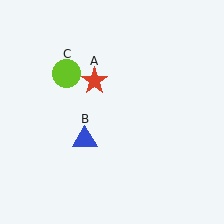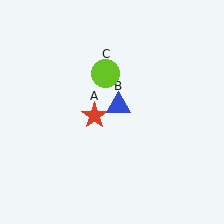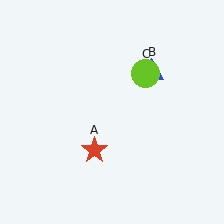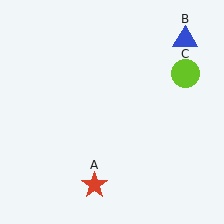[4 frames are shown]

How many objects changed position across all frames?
3 objects changed position: red star (object A), blue triangle (object B), lime circle (object C).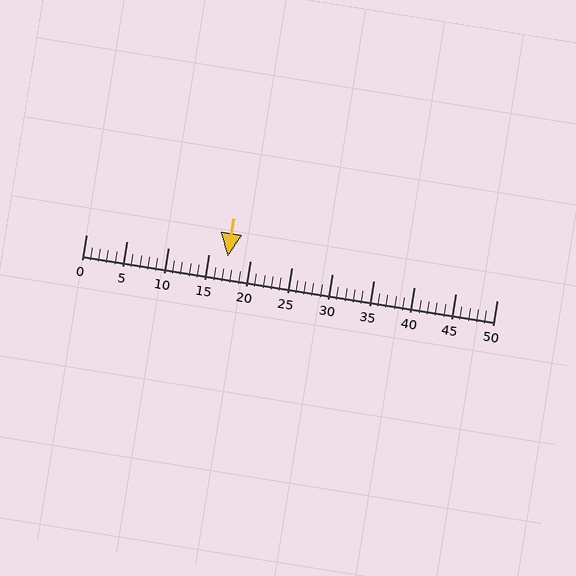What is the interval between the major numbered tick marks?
The major tick marks are spaced 5 units apart.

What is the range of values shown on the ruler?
The ruler shows values from 0 to 50.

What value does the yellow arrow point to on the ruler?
The yellow arrow points to approximately 17.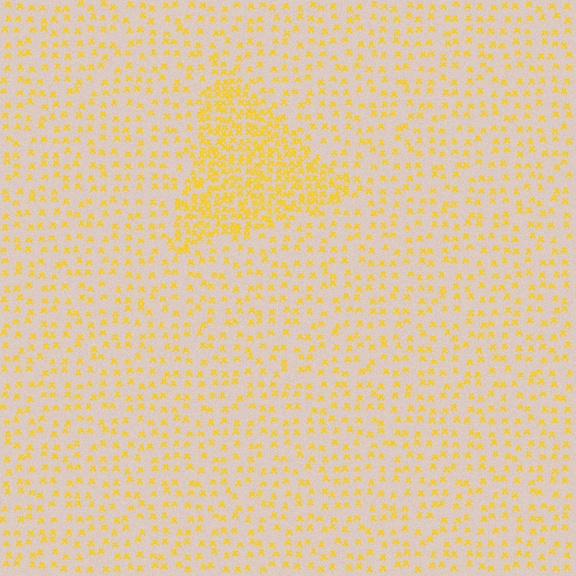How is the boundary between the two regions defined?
The boundary is defined by a change in element density (approximately 2.6x ratio). All elements are the same color, size, and shape.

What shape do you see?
I see a triangle.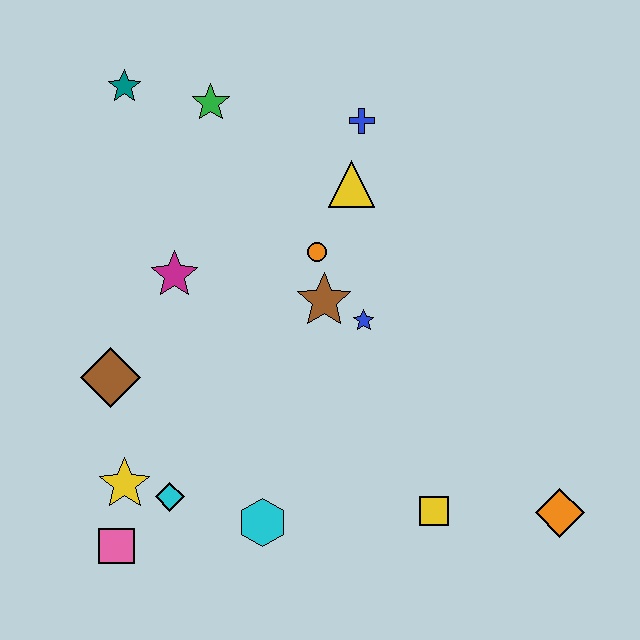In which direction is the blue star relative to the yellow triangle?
The blue star is below the yellow triangle.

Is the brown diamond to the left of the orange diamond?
Yes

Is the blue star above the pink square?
Yes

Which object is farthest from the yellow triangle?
The pink square is farthest from the yellow triangle.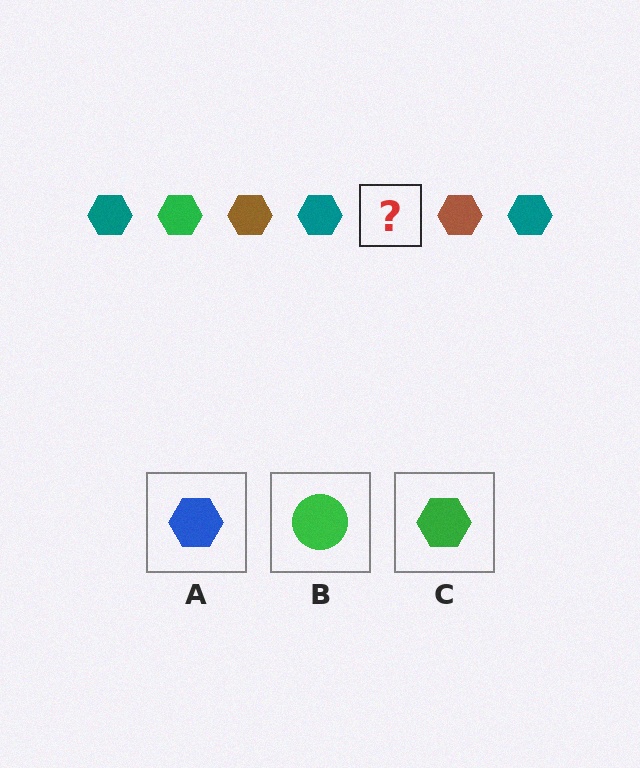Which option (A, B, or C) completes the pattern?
C.